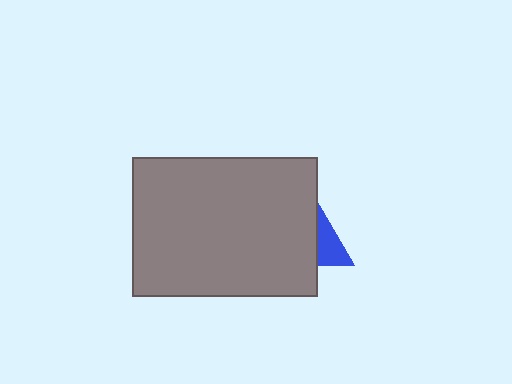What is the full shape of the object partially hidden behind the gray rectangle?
The partially hidden object is a blue triangle.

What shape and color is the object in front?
The object in front is a gray rectangle.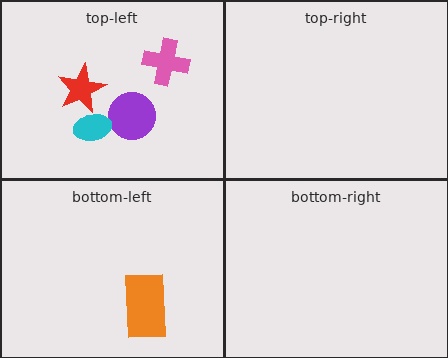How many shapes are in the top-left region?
4.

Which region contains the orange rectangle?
The bottom-left region.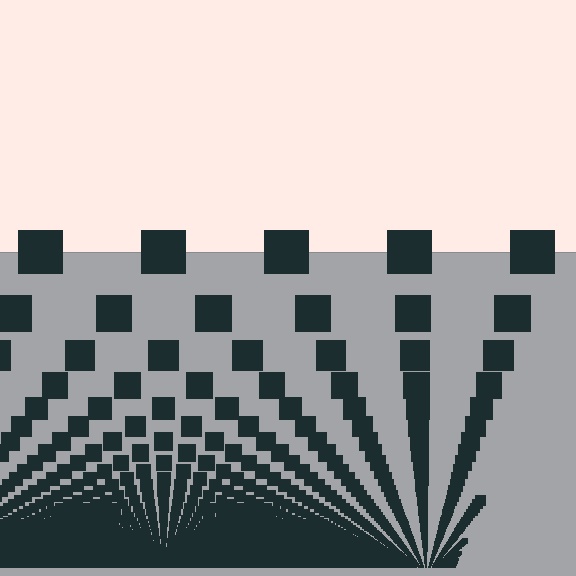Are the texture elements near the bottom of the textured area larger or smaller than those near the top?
Smaller. The gradient is inverted — elements near the bottom are smaller and denser.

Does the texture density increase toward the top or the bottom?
Density increases toward the bottom.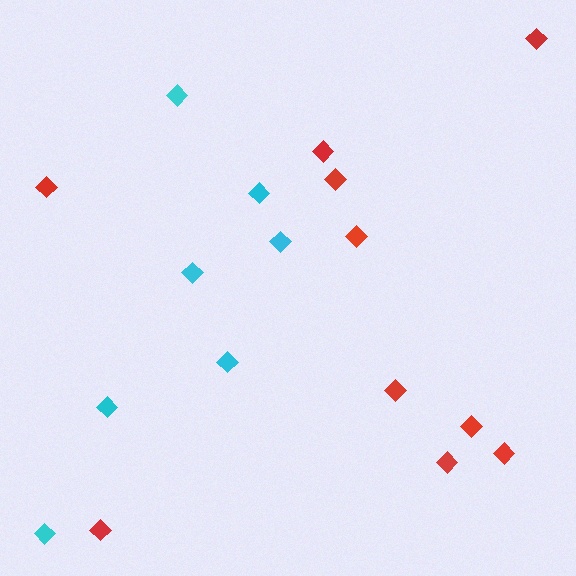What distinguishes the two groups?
There are 2 groups: one group of cyan diamonds (7) and one group of red diamonds (10).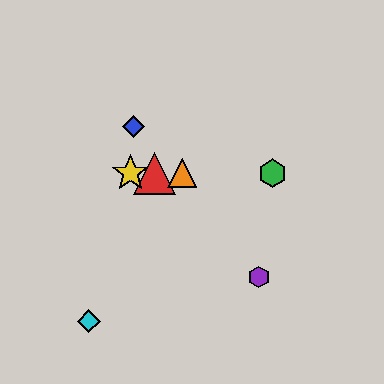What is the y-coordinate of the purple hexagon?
The purple hexagon is at y≈277.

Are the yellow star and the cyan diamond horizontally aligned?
No, the yellow star is at y≈173 and the cyan diamond is at y≈321.